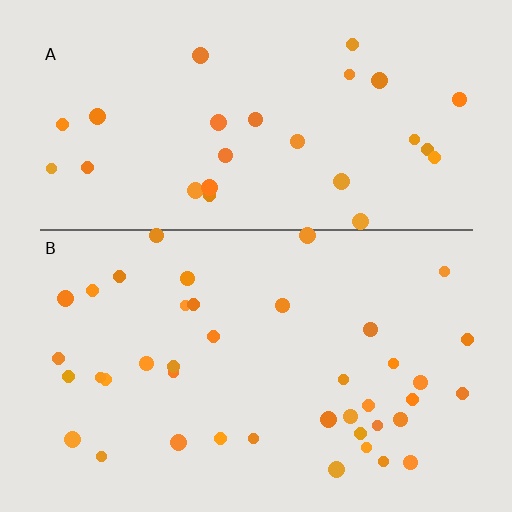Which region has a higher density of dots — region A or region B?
B (the bottom).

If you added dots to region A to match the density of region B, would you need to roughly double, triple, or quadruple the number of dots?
Approximately double.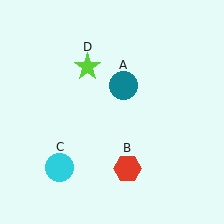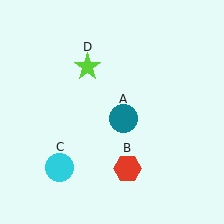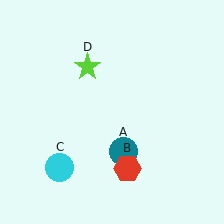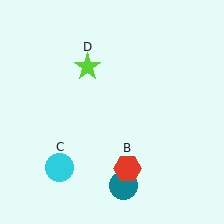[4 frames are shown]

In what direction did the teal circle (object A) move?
The teal circle (object A) moved down.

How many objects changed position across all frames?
1 object changed position: teal circle (object A).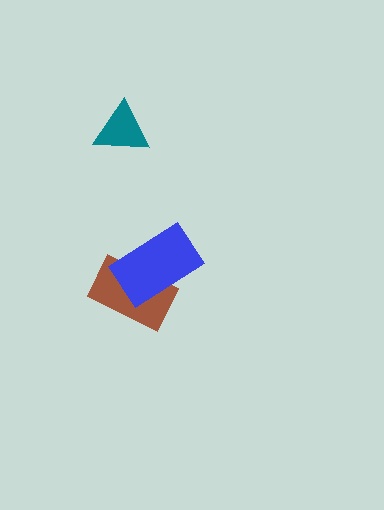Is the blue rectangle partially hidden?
No, no other shape covers it.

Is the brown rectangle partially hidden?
Yes, it is partially covered by another shape.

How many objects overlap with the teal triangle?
0 objects overlap with the teal triangle.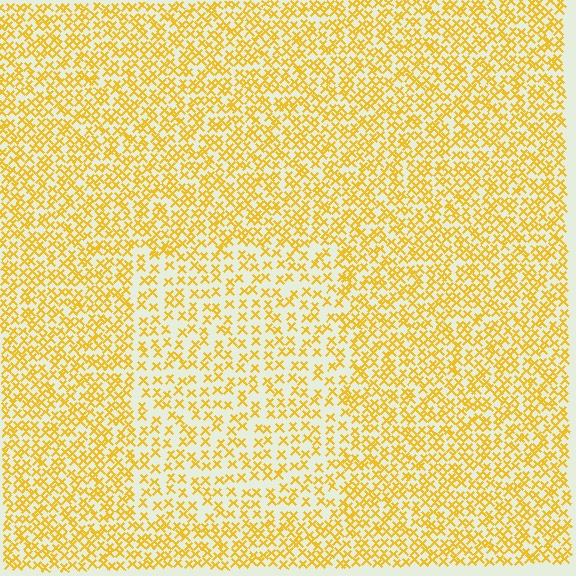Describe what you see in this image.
The image contains small yellow elements arranged at two different densities. A rectangle-shaped region is visible where the elements are less densely packed than the surrounding area.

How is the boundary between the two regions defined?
The boundary is defined by a change in element density (approximately 1.7x ratio). All elements are the same color, size, and shape.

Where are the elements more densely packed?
The elements are more densely packed outside the rectangle boundary.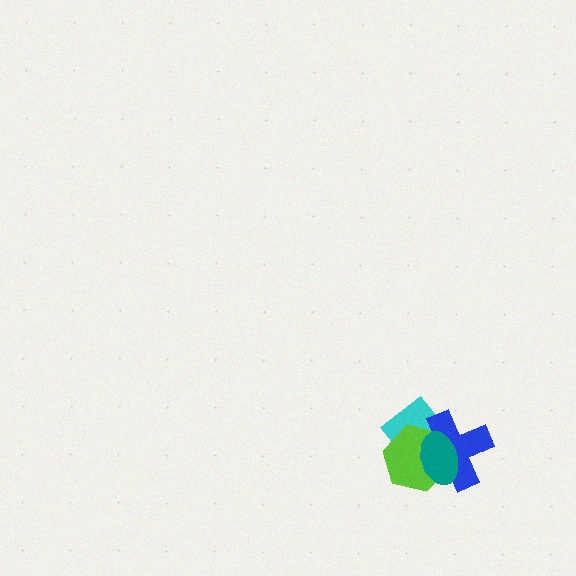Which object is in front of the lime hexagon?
The teal ellipse is in front of the lime hexagon.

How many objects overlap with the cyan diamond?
3 objects overlap with the cyan diamond.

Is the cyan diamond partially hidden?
Yes, it is partially covered by another shape.